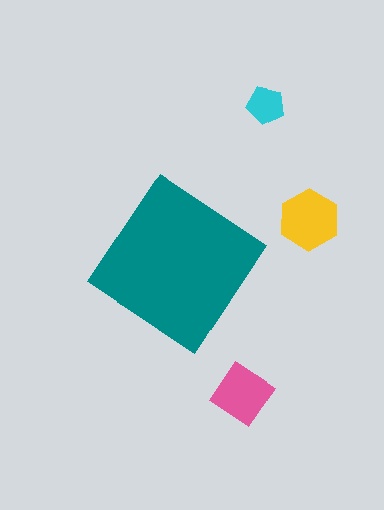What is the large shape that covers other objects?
A teal diamond.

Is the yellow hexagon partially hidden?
No, the yellow hexagon is fully visible.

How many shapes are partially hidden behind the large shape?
0 shapes are partially hidden.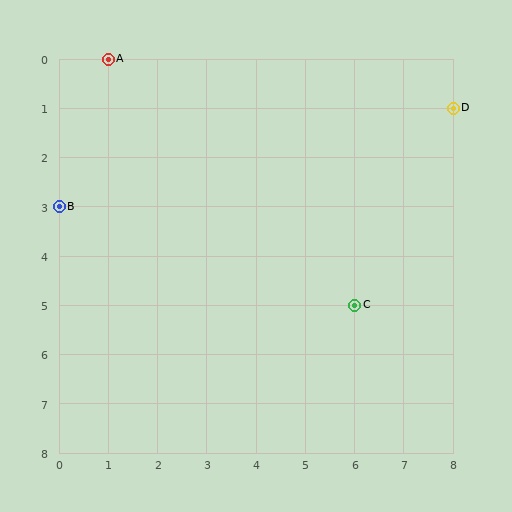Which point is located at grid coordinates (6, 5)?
Point C is at (6, 5).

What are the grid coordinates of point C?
Point C is at grid coordinates (6, 5).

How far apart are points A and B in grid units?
Points A and B are 1 column and 3 rows apart (about 3.2 grid units diagonally).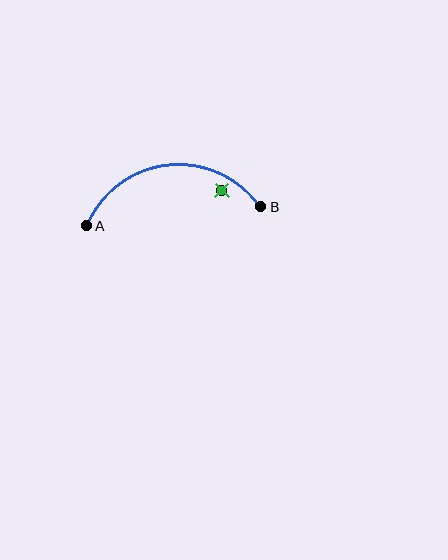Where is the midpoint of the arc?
The arc midpoint is the point on the curve farthest from the straight line joining A and B. It sits above that line.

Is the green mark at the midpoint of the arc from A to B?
No — the green mark does not lie on the arc at all. It sits slightly inside the curve.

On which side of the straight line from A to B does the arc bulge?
The arc bulges above the straight line connecting A and B.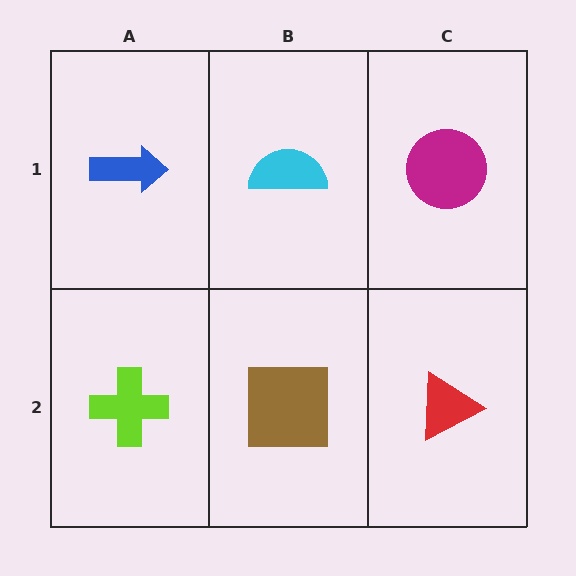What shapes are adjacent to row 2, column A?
A blue arrow (row 1, column A), a brown square (row 2, column B).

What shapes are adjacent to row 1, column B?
A brown square (row 2, column B), a blue arrow (row 1, column A), a magenta circle (row 1, column C).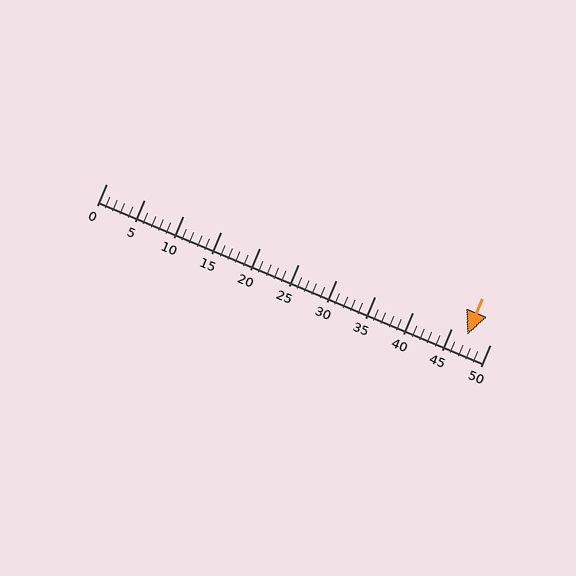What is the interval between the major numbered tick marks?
The major tick marks are spaced 5 units apart.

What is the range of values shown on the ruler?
The ruler shows values from 0 to 50.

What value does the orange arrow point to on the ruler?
The orange arrow points to approximately 47.